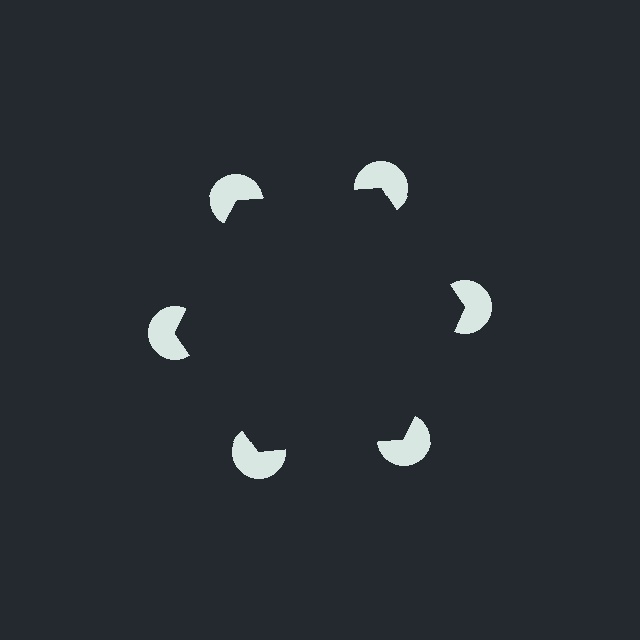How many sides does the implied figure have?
6 sides.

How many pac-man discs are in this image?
There are 6 — one at each vertex of the illusory hexagon.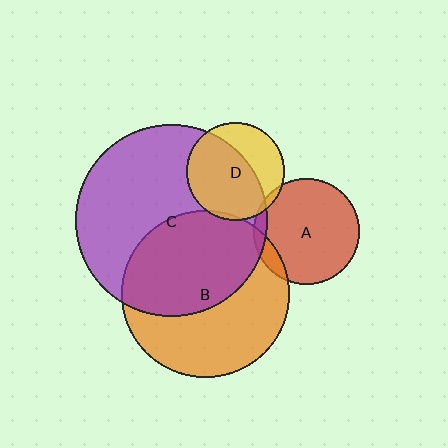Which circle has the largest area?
Circle C (purple).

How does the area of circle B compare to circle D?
Approximately 2.9 times.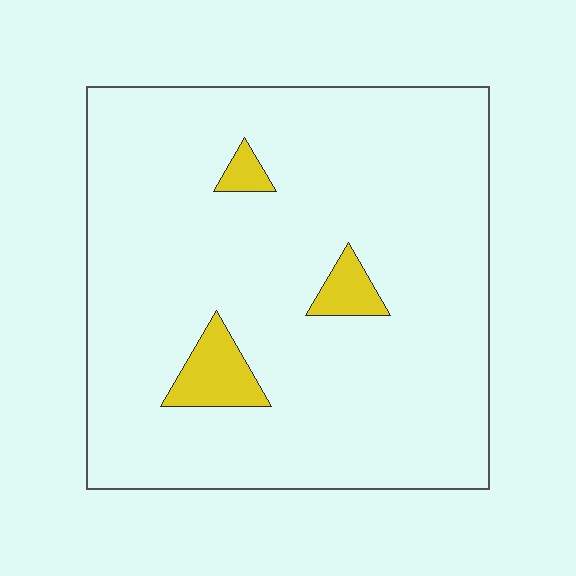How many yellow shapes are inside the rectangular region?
3.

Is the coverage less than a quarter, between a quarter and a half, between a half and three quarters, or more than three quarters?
Less than a quarter.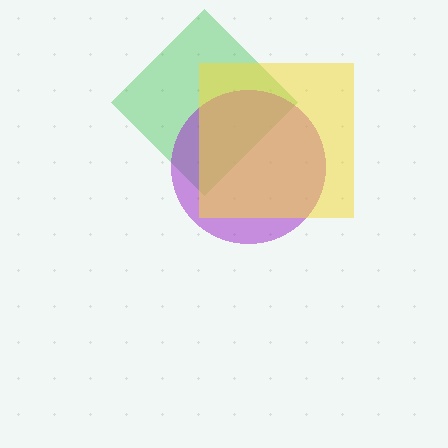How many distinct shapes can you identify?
There are 3 distinct shapes: a green diamond, a purple circle, a yellow square.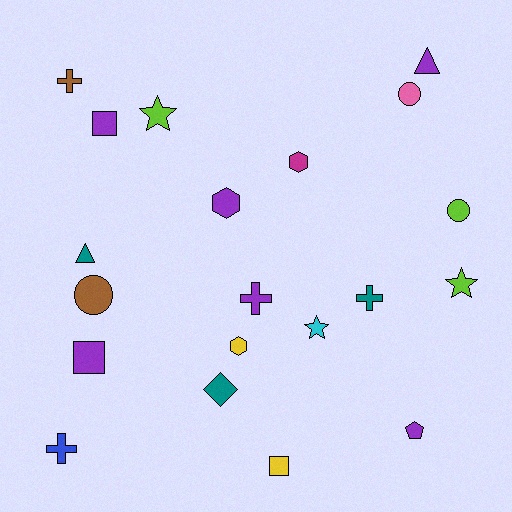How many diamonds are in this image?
There is 1 diamond.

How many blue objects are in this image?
There is 1 blue object.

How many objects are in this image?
There are 20 objects.